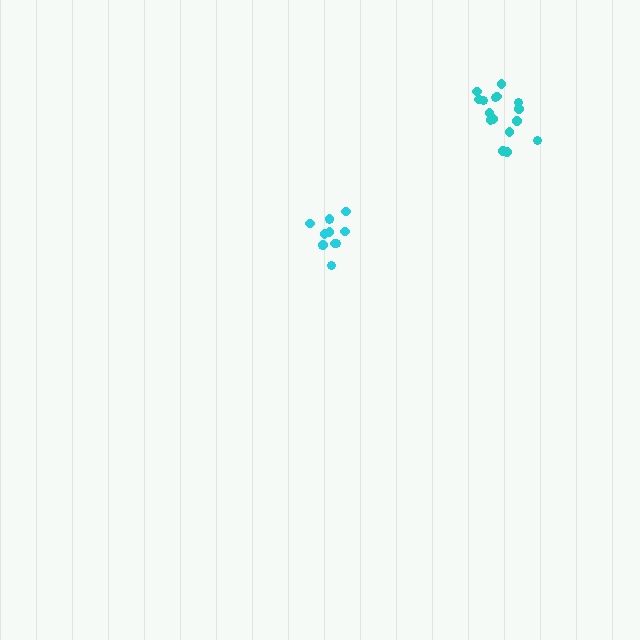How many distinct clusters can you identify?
There are 2 distinct clusters.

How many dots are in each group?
Group 1: 16 dots, Group 2: 12 dots (28 total).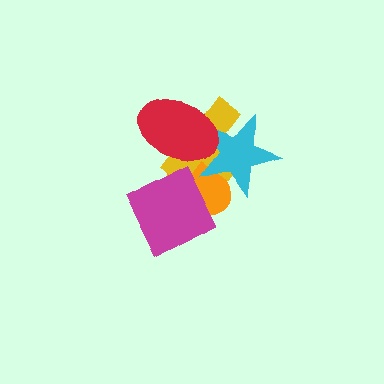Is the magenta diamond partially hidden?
No, no other shape covers it.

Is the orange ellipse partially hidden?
Yes, it is partially covered by another shape.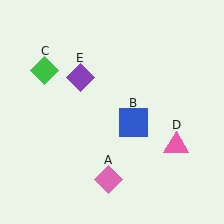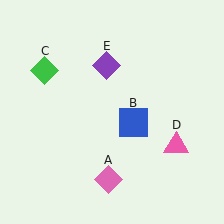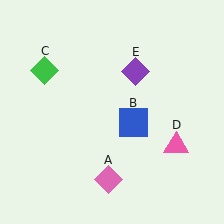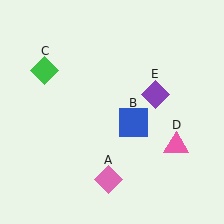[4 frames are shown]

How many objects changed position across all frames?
1 object changed position: purple diamond (object E).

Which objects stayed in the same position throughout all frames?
Pink diamond (object A) and blue square (object B) and green diamond (object C) and pink triangle (object D) remained stationary.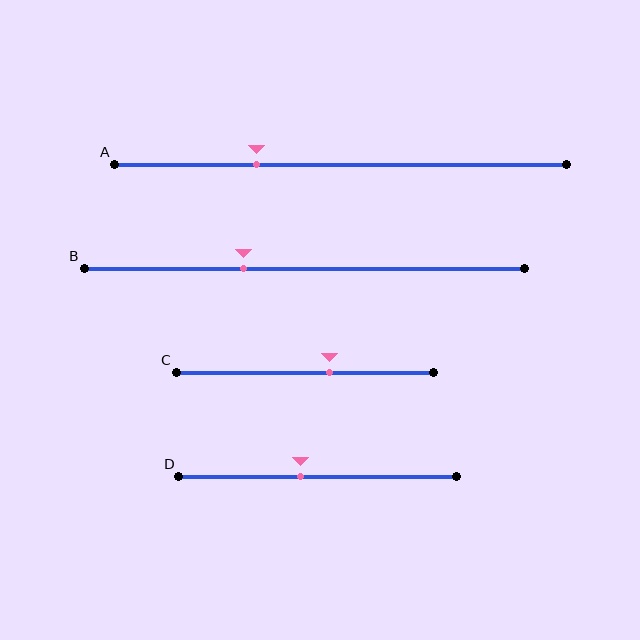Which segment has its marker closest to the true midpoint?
Segment D has its marker closest to the true midpoint.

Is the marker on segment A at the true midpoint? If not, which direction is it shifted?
No, the marker on segment A is shifted to the left by about 19% of the segment length.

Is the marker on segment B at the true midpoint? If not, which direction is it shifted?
No, the marker on segment B is shifted to the left by about 14% of the segment length.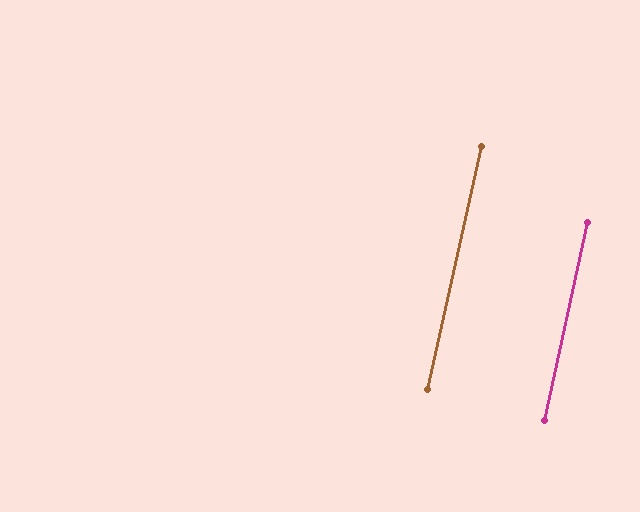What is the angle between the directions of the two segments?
Approximately 0 degrees.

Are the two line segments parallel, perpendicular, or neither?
Parallel — their directions differ by only 0.2°.